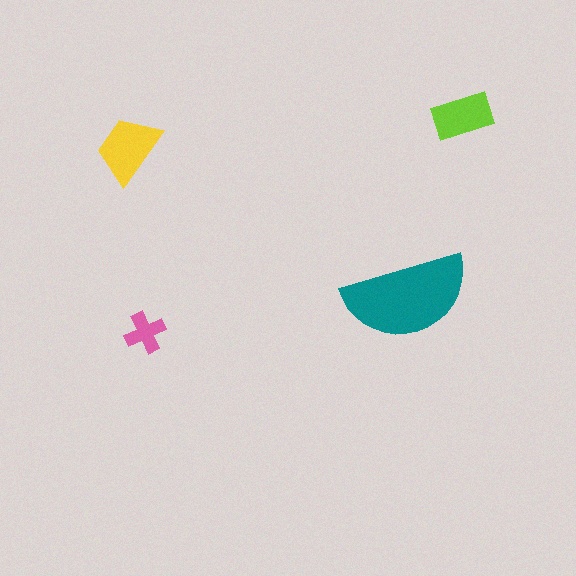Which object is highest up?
The lime rectangle is topmost.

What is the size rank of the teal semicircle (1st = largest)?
1st.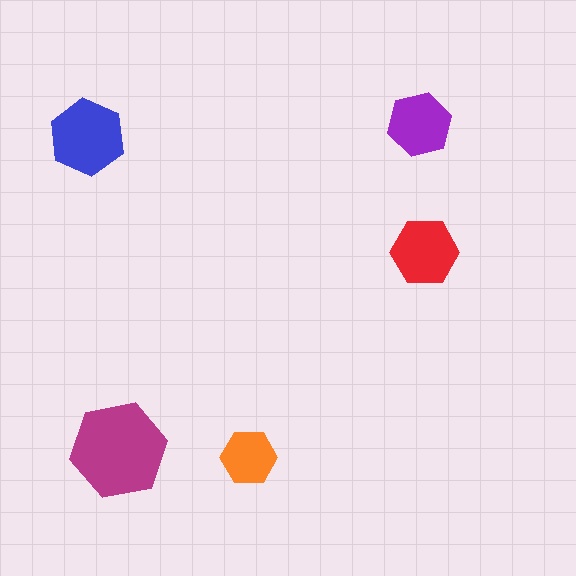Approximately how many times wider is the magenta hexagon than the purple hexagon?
About 1.5 times wider.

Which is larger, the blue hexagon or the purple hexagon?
The blue one.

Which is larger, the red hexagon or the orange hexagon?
The red one.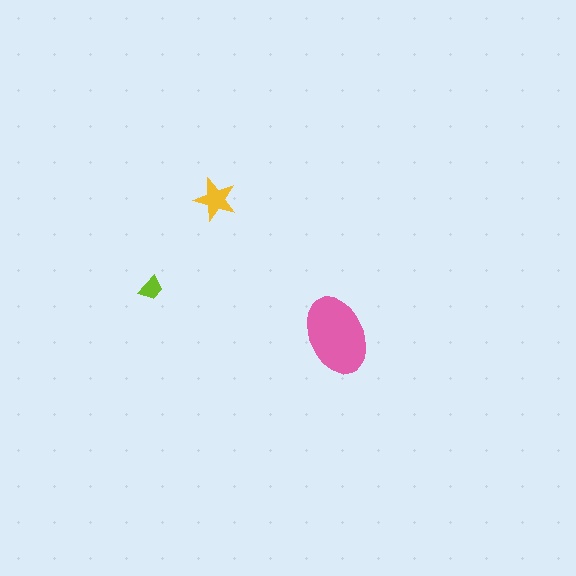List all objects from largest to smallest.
The pink ellipse, the yellow star, the lime trapezoid.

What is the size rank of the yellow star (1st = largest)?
2nd.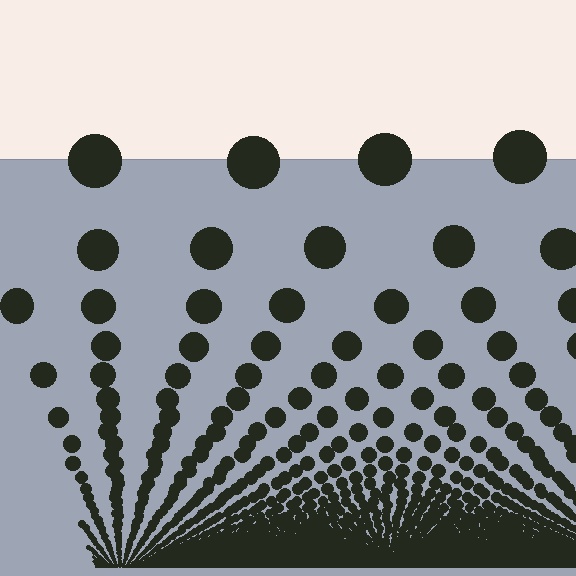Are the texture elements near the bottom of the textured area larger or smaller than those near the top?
Smaller. The gradient is inverted — elements near the bottom are smaller and denser.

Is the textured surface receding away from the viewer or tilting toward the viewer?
The surface appears to tilt toward the viewer. Texture elements get larger and sparser toward the top.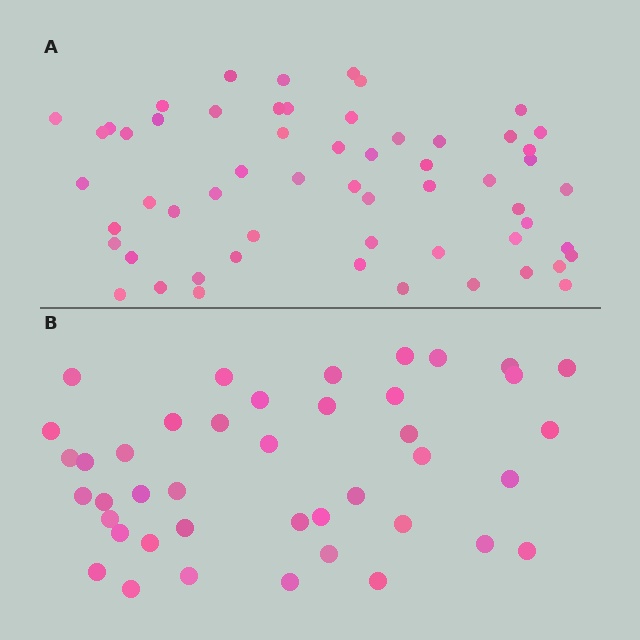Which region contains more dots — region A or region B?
Region A (the top region) has more dots.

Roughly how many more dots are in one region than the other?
Region A has approximately 15 more dots than region B.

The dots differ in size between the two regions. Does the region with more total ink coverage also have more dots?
No. Region B has more total ink coverage because its dots are larger, but region A actually contains more individual dots. Total area can be misleading — the number of items is what matters here.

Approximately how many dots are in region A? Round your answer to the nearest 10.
About 60 dots. (The exact count is 58, which rounds to 60.)